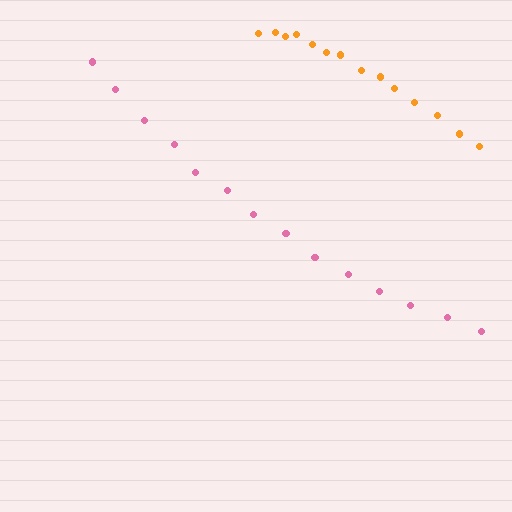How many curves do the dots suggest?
There are 2 distinct paths.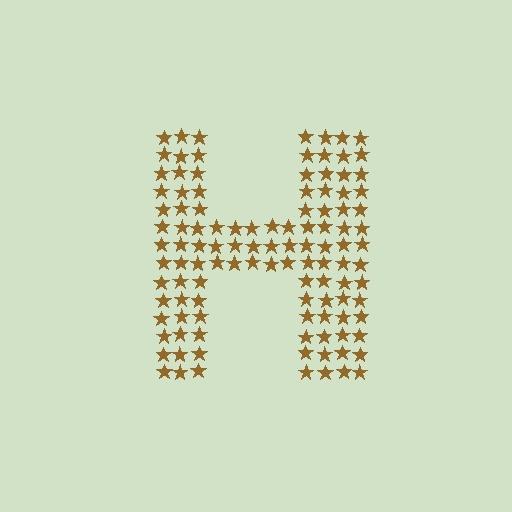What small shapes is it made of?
It is made of small stars.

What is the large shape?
The large shape is the letter H.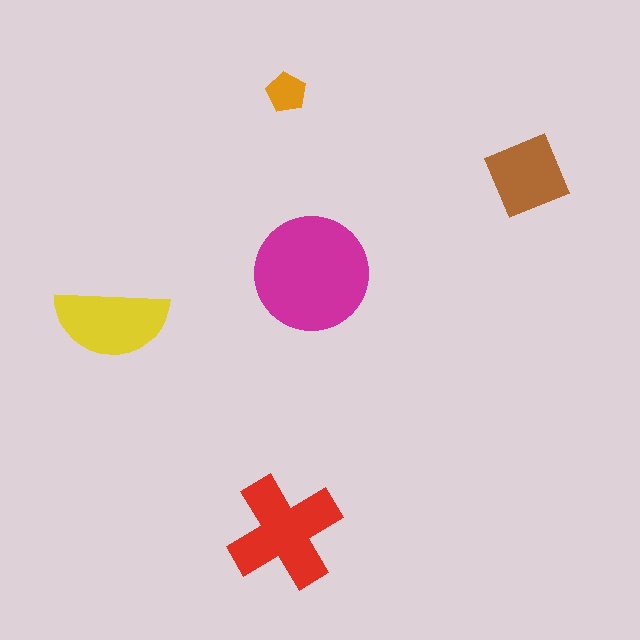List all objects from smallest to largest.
The orange pentagon, the brown diamond, the yellow semicircle, the red cross, the magenta circle.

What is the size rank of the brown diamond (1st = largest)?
4th.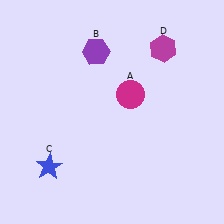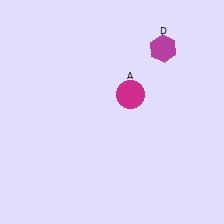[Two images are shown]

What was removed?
The purple hexagon (B), the blue star (C) were removed in Image 2.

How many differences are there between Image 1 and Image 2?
There are 2 differences between the two images.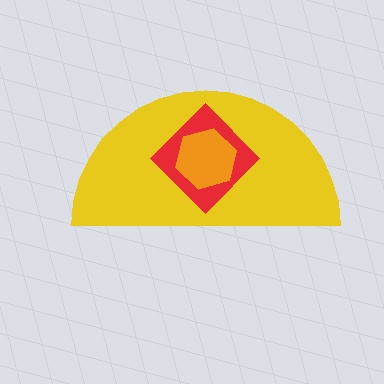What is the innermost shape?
The orange hexagon.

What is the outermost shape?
The yellow semicircle.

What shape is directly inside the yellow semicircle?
The red diamond.